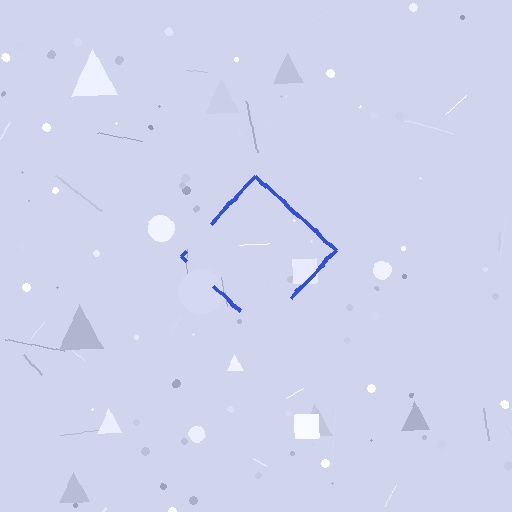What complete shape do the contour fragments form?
The contour fragments form a diamond.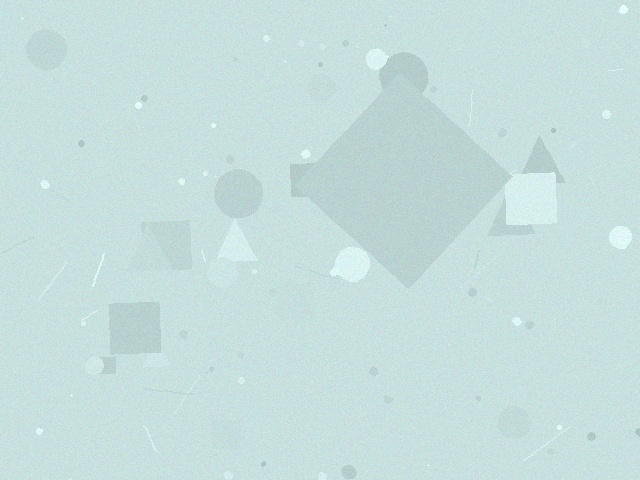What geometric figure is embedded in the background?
A diamond is embedded in the background.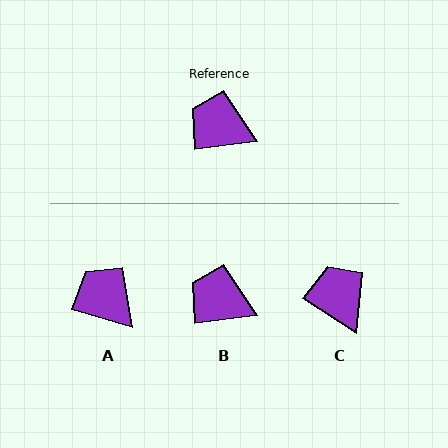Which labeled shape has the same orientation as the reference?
B.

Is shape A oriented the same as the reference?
No, it is off by about 24 degrees.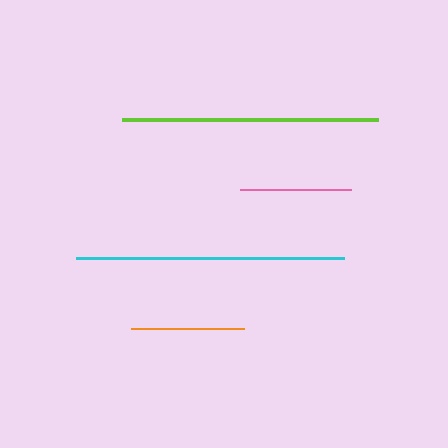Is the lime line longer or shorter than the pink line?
The lime line is longer than the pink line.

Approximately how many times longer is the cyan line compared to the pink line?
The cyan line is approximately 2.4 times the length of the pink line.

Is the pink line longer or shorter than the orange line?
The orange line is longer than the pink line.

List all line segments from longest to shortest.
From longest to shortest: cyan, lime, orange, pink.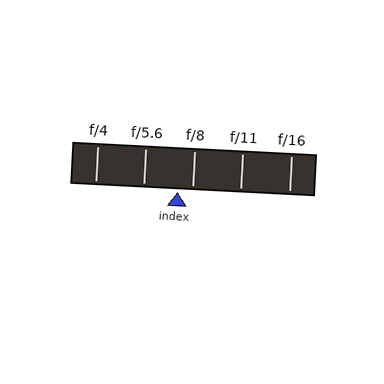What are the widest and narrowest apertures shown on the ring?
The widest aperture shown is f/4 and the narrowest is f/16.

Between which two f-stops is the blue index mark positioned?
The index mark is between f/5.6 and f/8.